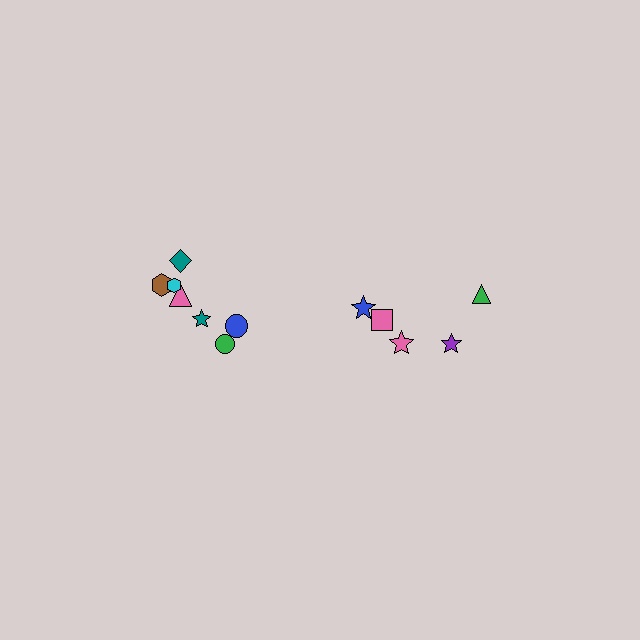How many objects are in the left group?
There are 7 objects.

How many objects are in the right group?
There are 5 objects.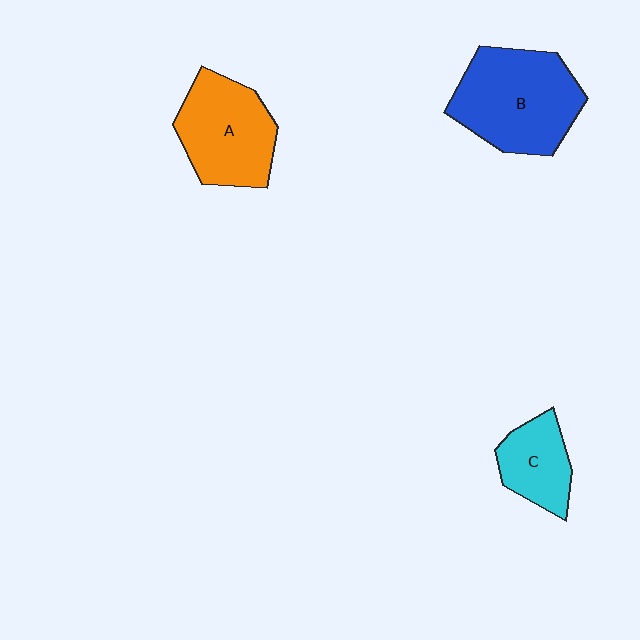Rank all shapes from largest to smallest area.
From largest to smallest: B (blue), A (orange), C (cyan).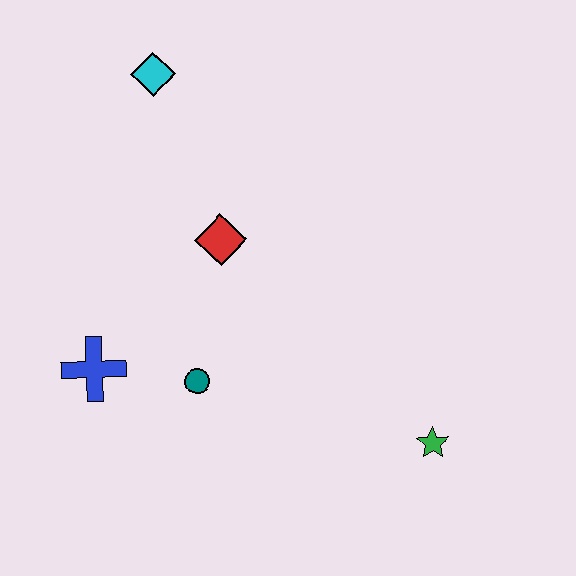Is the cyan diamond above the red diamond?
Yes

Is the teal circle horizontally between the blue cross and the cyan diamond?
No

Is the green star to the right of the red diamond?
Yes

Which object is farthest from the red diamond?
The green star is farthest from the red diamond.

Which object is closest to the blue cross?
The teal circle is closest to the blue cross.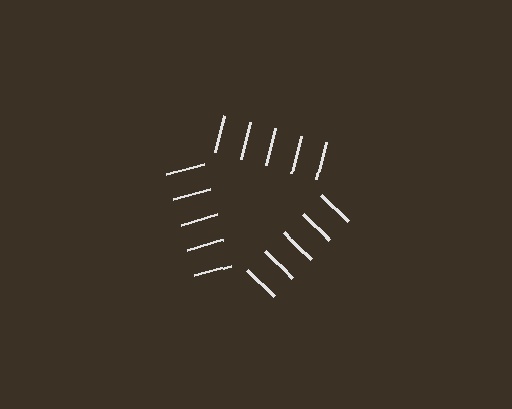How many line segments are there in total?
15 — 5 along each of the 3 edges.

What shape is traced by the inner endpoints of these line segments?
An illusory triangle — the line segments terminate on its edges but no continuous stroke is drawn.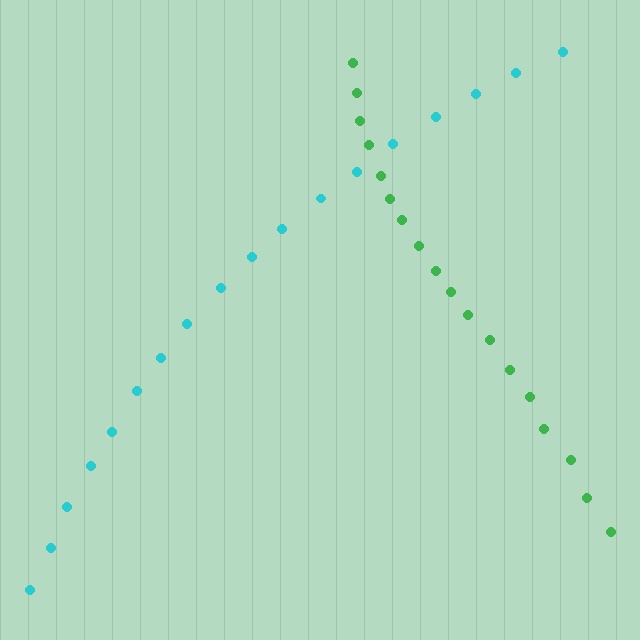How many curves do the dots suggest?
There are 2 distinct paths.